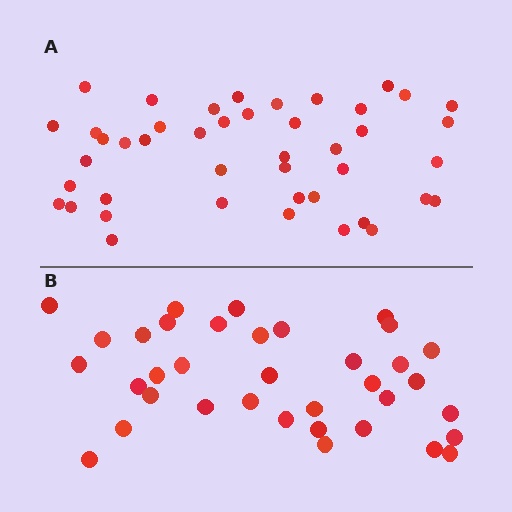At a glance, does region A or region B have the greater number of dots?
Region A (the top region) has more dots.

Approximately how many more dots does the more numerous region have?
Region A has roughly 8 or so more dots than region B.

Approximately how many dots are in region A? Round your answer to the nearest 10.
About 40 dots. (The exact count is 44, which rounds to 40.)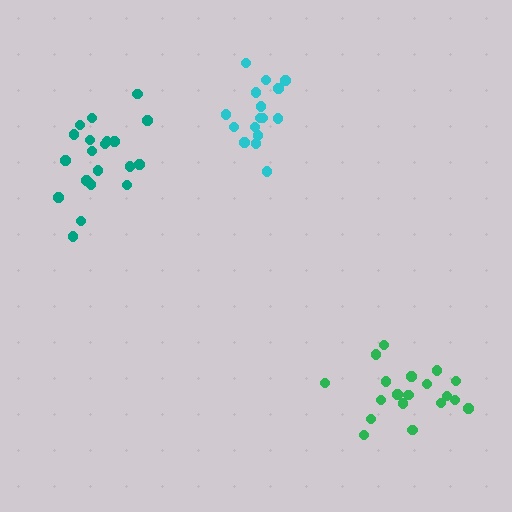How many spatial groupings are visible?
There are 3 spatial groupings.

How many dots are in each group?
Group 1: 20 dots, Group 2: 19 dots, Group 3: 16 dots (55 total).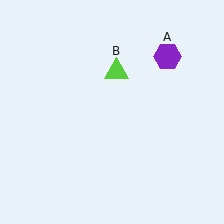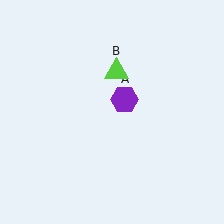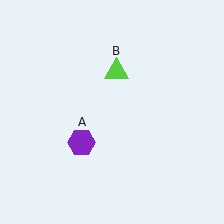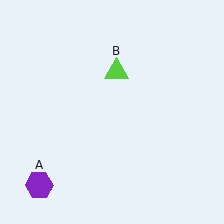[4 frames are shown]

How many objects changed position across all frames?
1 object changed position: purple hexagon (object A).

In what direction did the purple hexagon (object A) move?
The purple hexagon (object A) moved down and to the left.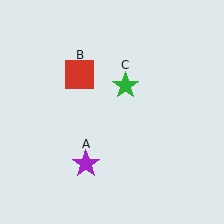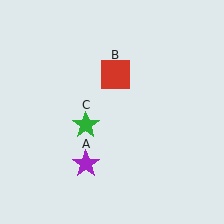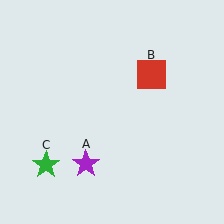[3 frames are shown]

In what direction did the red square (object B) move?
The red square (object B) moved right.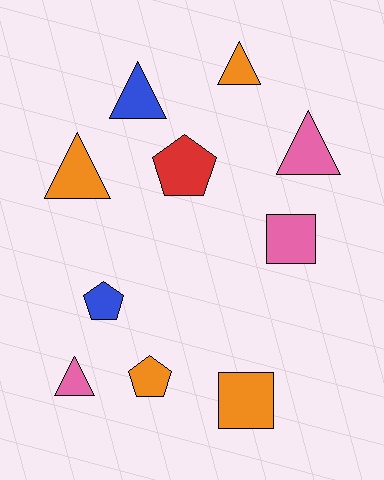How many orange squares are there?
There is 1 orange square.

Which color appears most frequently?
Orange, with 4 objects.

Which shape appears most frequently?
Triangle, with 5 objects.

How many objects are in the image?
There are 10 objects.